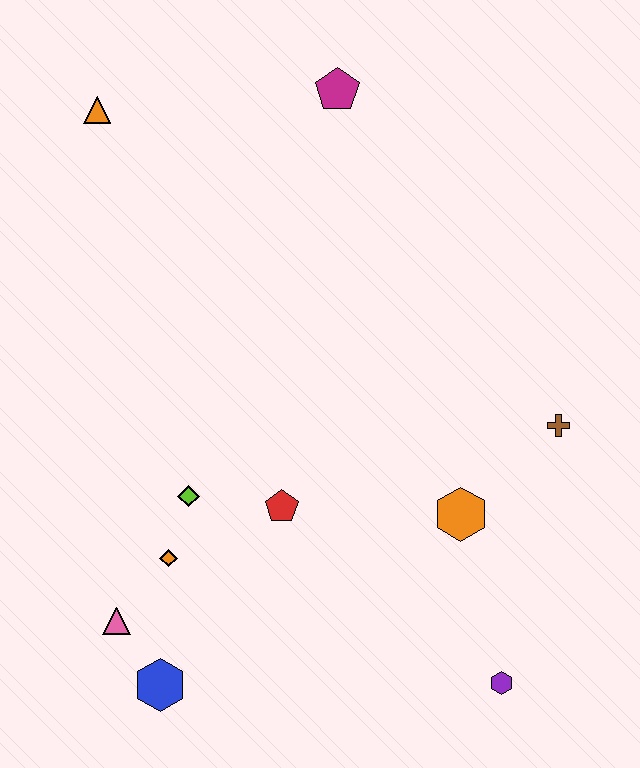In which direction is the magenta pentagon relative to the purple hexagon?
The magenta pentagon is above the purple hexagon.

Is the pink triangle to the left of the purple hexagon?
Yes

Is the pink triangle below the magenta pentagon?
Yes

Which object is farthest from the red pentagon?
The orange triangle is farthest from the red pentagon.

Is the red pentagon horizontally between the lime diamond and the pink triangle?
No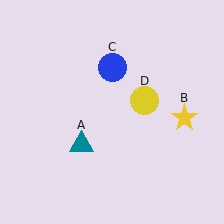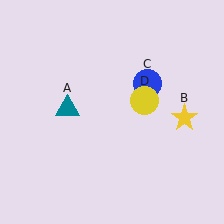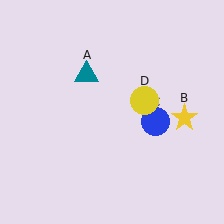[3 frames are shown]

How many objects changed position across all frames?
2 objects changed position: teal triangle (object A), blue circle (object C).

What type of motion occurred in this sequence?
The teal triangle (object A), blue circle (object C) rotated clockwise around the center of the scene.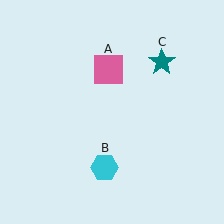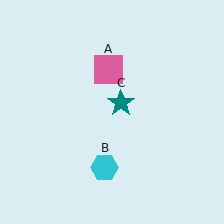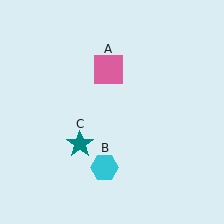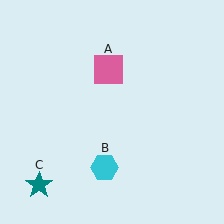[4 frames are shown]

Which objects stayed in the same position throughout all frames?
Pink square (object A) and cyan hexagon (object B) remained stationary.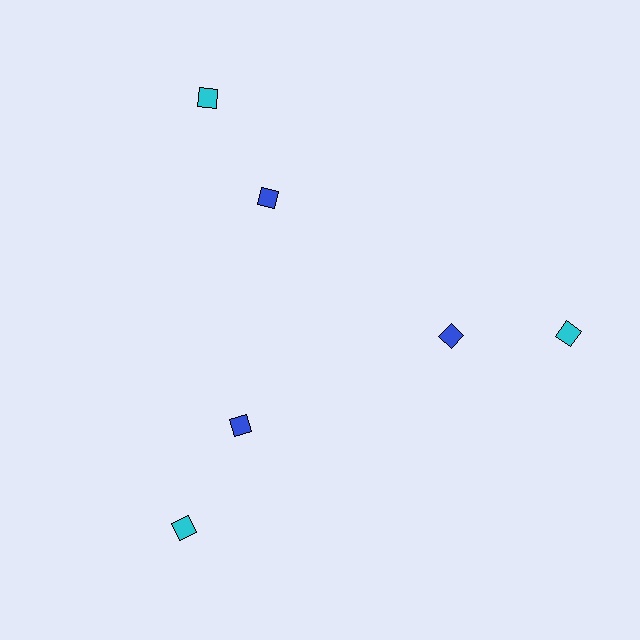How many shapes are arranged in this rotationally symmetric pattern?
There are 6 shapes, arranged in 3 groups of 2.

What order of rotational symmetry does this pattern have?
This pattern has 3-fold rotational symmetry.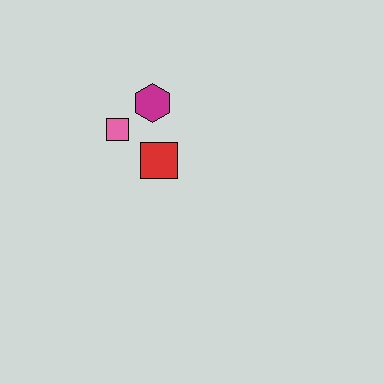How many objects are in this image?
There are 3 objects.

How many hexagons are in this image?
There is 1 hexagon.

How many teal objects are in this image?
There are no teal objects.